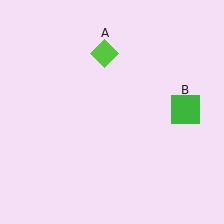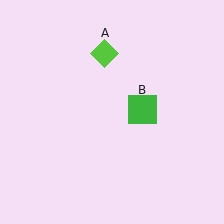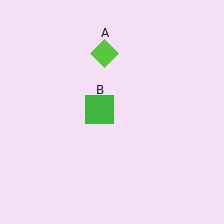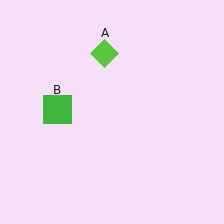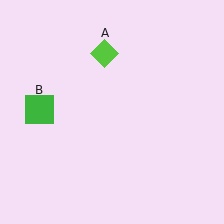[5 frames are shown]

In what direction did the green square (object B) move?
The green square (object B) moved left.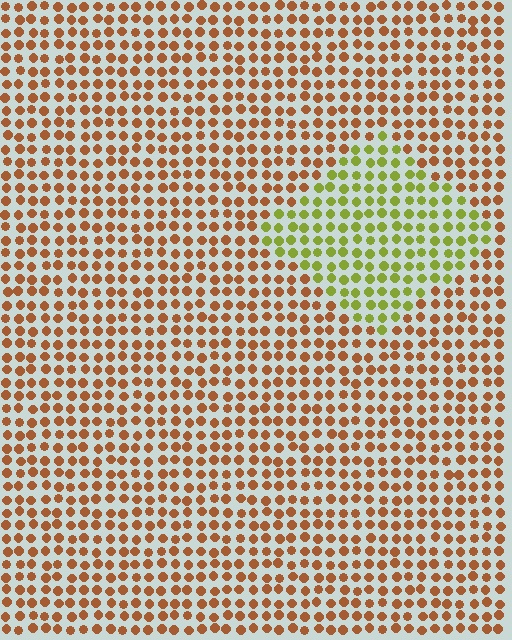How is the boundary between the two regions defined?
The boundary is defined purely by a slight shift in hue (about 56 degrees). Spacing, size, and orientation are identical on both sides.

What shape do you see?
I see a diamond.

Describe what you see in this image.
The image is filled with small brown elements in a uniform arrangement. A diamond-shaped region is visible where the elements are tinted to a slightly different hue, forming a subtle color boundary.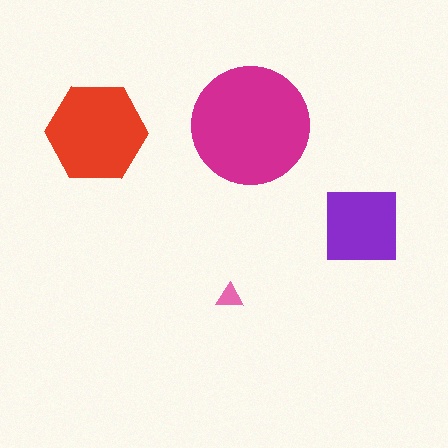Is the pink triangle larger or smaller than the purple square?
Smaller.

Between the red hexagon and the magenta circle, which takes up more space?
The magenta circle.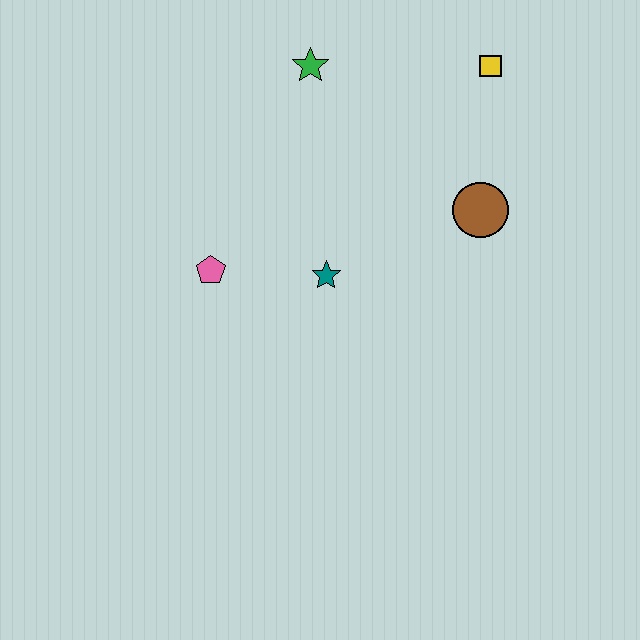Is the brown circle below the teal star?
No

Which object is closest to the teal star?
The pink pentagon is closest to the teal star.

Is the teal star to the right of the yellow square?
No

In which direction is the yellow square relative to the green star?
The yellow square is to the right of the green star.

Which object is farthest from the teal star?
The yellow square is farthest from the teal star.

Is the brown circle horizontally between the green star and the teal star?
No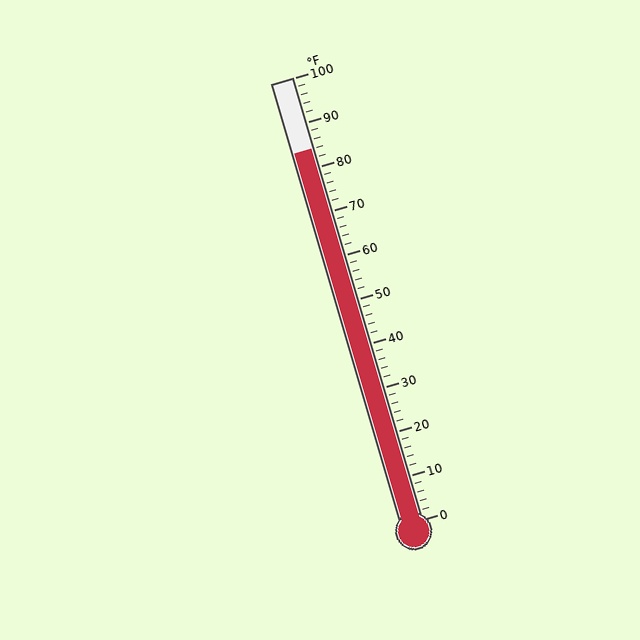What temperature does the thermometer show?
The thermometer shows approximately 84°F.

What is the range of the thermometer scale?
The thermometer scale ranges from 0°F to 100°F.